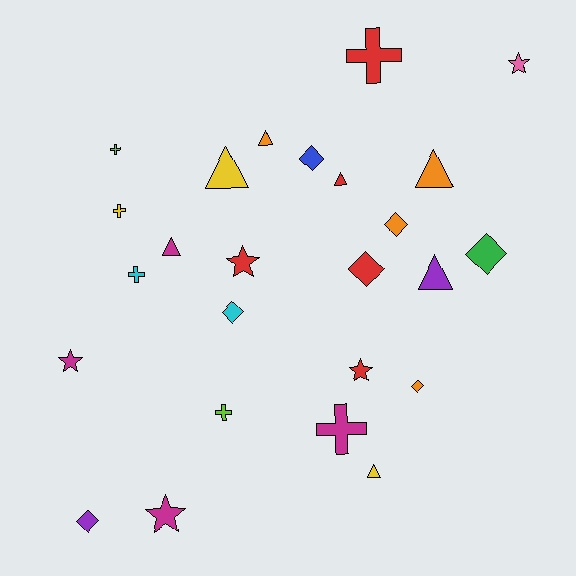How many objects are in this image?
There are 25 objects.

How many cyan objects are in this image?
There are 2 cyan objects.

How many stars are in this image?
There are 5 stars.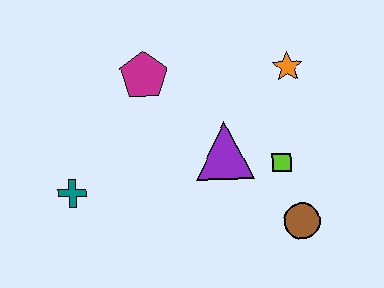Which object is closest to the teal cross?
The magenta pentagon is closest to the teal cross.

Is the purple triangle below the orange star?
Yes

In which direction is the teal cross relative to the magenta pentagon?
The teal cross is below the magenta pentagon.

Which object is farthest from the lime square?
The teal cross is farthest from the lime square.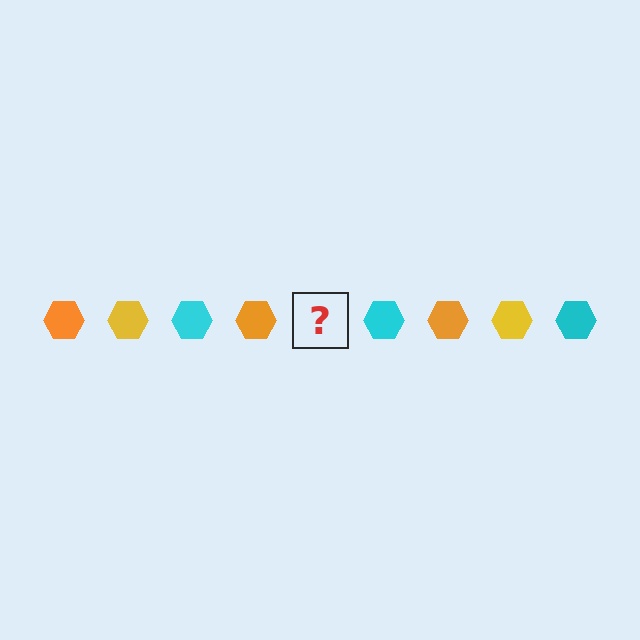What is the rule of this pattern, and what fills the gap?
The rule is that the pattern cycles through orange, yellow, cyan hexagons. The gap should be filled with a yellow hexagon.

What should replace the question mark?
The question mark should be replaced with a yellow hexagon.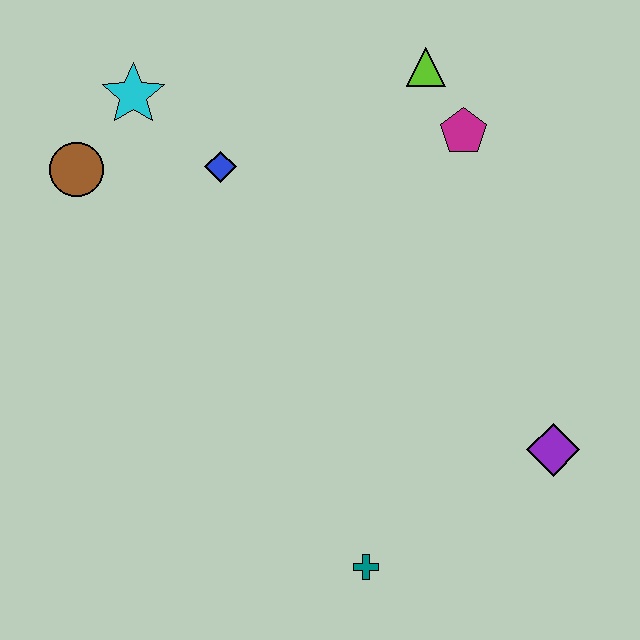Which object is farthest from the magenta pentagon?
The teal cross is farthest from the magenta pentagon.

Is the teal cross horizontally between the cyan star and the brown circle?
No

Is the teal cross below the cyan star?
Yes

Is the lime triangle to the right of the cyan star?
Yes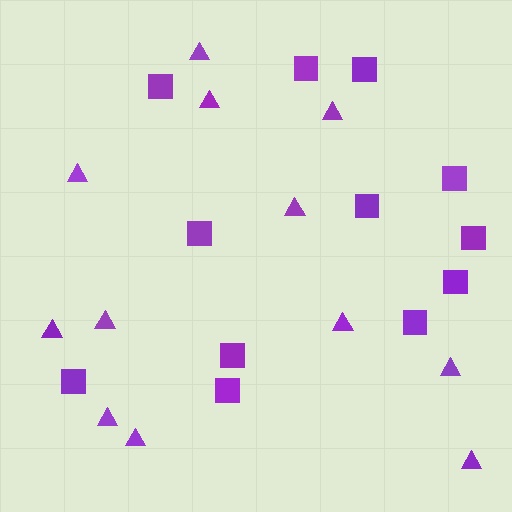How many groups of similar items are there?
There are 2 groups: one group of triangles (12) and one group of squares (12).